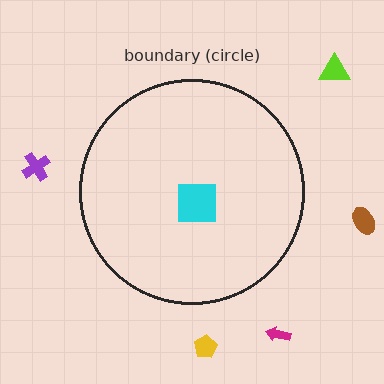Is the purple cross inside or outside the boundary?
Outside.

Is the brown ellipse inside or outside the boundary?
Outside.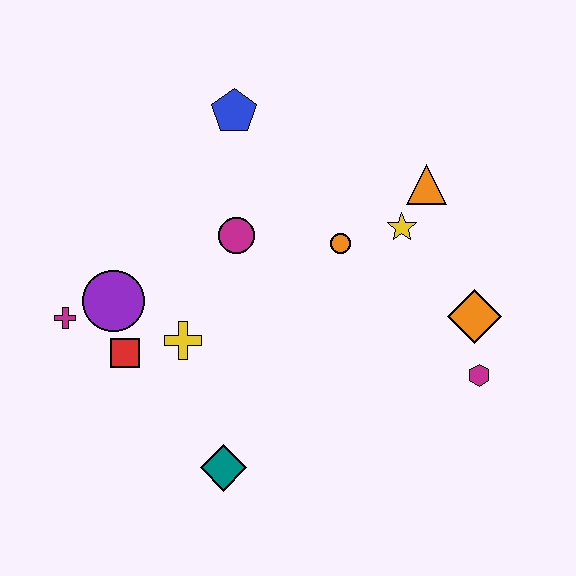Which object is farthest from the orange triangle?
The magenta cross is farthest from the orange triangle.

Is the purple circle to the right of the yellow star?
No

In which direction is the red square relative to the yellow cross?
The red square is to the left of the yellow cross.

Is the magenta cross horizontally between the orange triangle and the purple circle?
No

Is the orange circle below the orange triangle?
Yes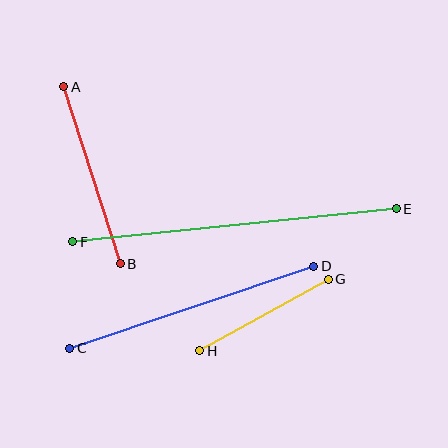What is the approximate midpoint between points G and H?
The midpoint is at approximately (264, 315) pixels.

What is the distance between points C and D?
The distance is approximately 257 pixels.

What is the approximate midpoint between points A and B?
The midpoint is at approximately (92, 175) pixels.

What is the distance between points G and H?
The distance is approximately 147 pixels.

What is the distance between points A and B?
The distance is approximately 186 pixels.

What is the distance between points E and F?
The distance is approximately 325 pixels.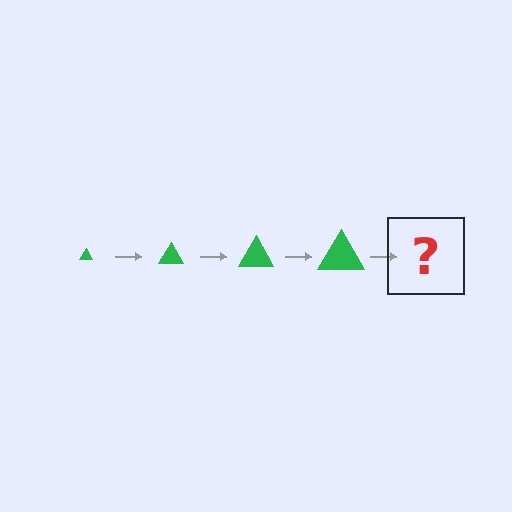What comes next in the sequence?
The next element should be a green triangle, larger than the previous one.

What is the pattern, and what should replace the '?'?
The pattern is that the triangle gets progressively larger each step. The '?' should be a green triangle, larger than the previous one.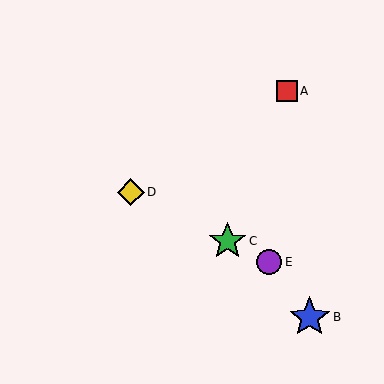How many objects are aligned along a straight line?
3 objects (C, D, E) are aligned along a straight line.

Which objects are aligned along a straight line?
Objects C, D, E are aligned along a straight line.